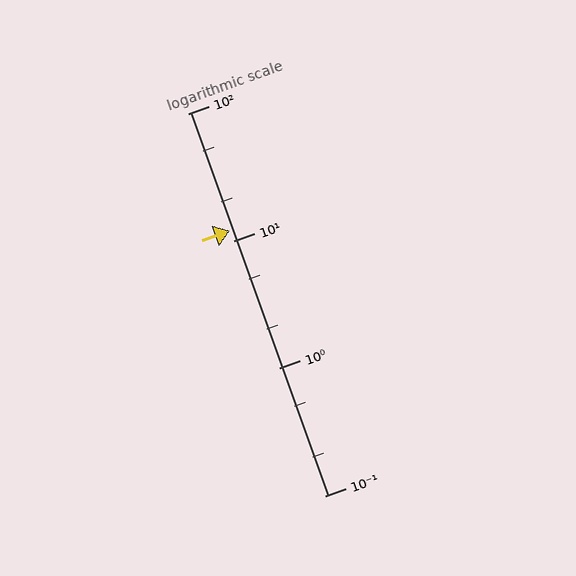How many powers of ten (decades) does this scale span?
The scale spans 3 decades, from 0.1 to 100.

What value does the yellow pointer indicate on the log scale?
The pointer indicates approximately 12.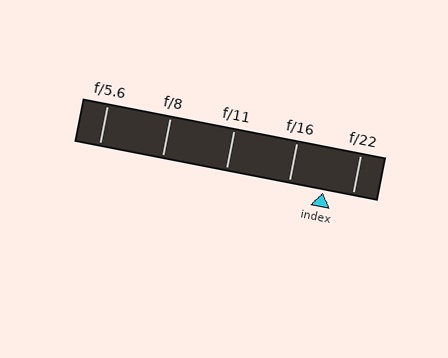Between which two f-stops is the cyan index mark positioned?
The index mark is between f/16 and f/22.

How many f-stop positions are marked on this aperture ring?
There are 5 f-stop positions marked.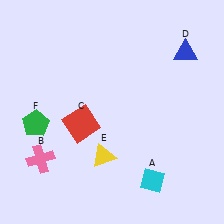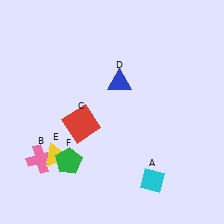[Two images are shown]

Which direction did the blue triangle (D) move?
The blue triangle (D) moved left.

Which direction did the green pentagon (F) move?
The green pentagon (F) moved down.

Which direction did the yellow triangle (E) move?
The yellow triangle (E) moved left.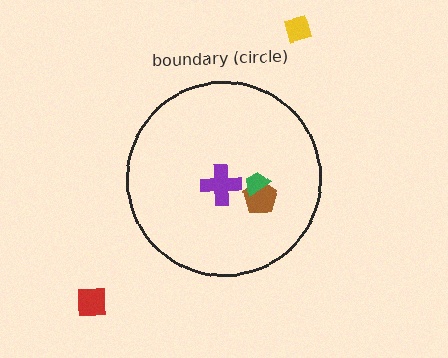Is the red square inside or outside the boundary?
Outside.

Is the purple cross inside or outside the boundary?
Inside.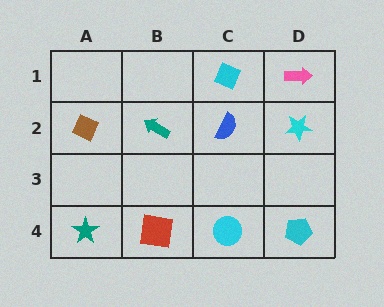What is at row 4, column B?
A red square.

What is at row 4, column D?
A cyan pentagon.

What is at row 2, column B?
A teal arrow.